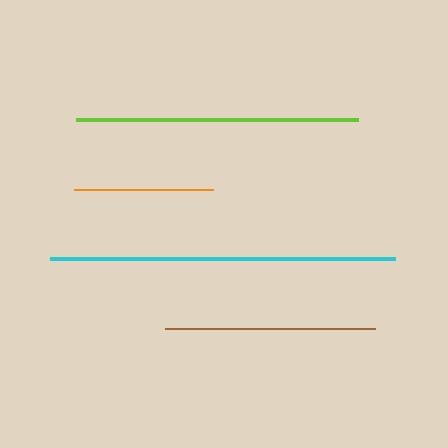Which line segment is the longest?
The cyan line is the longest at approximately 345 pixels.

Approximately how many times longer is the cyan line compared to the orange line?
The cyan line is approximately 2.5 times the length of the orange line.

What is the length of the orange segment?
The orange segment is approximately 139 pixels long.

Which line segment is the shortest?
The orange line is the shortest at approximately 139 pixels.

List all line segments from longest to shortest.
From longest to shortest: cyan, lime, brown, orange.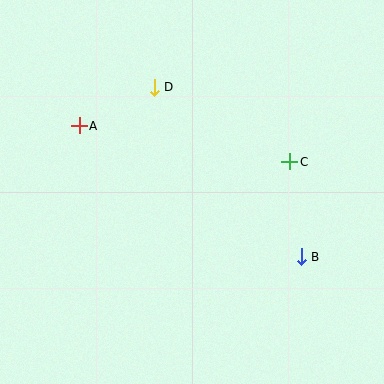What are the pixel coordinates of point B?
Point B is at (301, 257).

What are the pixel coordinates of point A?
Point A is at (79, 126).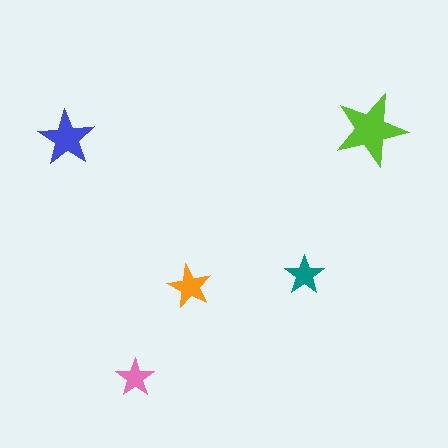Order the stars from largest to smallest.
the lime one, the blue one, the orange one, the teal one, the pink one.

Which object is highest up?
The lime star is topmost.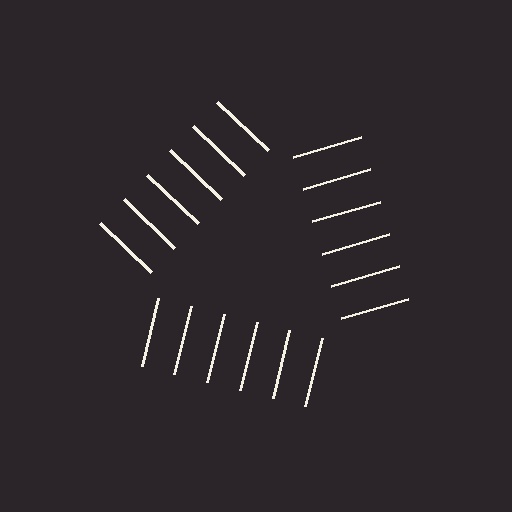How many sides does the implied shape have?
3 sides — the line-ends trace a triangle.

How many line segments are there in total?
18 — 6 along each of the 3 edges.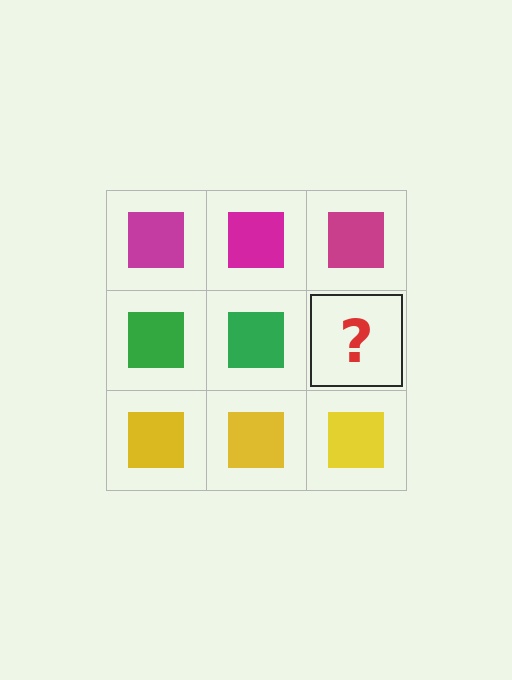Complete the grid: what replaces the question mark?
The question mark should be replaced with a green square.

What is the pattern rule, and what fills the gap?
The rule is that each row has a consistent color. The gap should be filled with a green square.